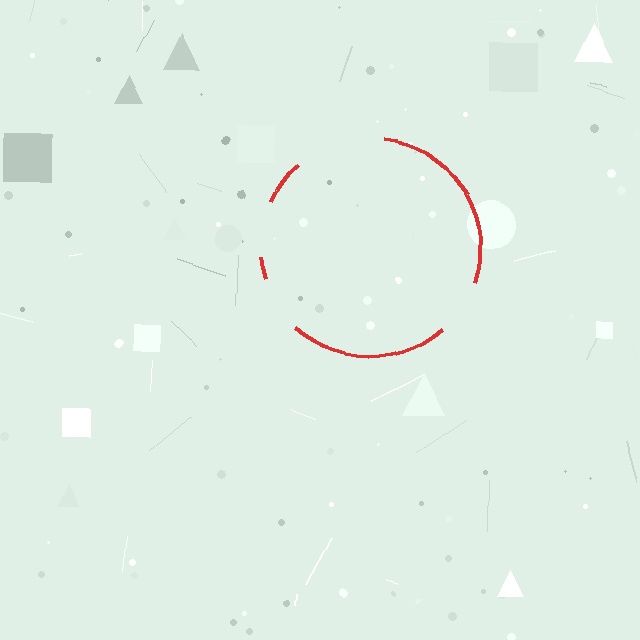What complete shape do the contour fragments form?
The contour fragments form a circle.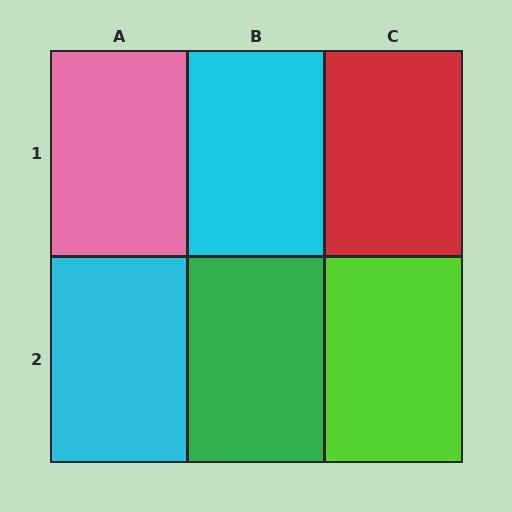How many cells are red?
1 cell is red.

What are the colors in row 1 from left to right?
Pink, cyan, red.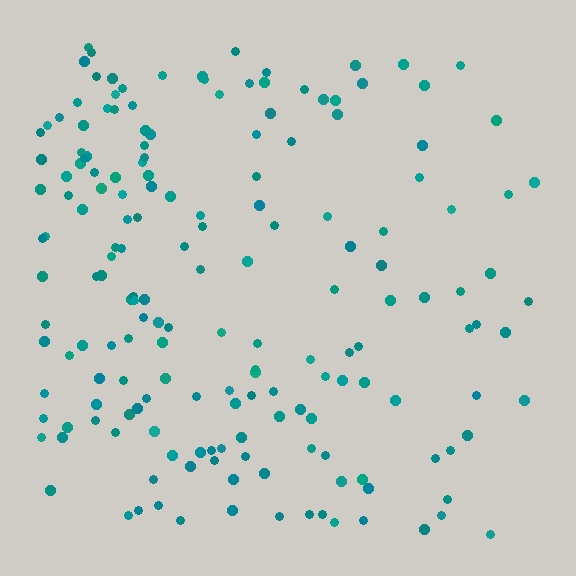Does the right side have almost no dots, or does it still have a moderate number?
Still a moderate number, just noticeably fewer than the left.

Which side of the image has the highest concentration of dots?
The left.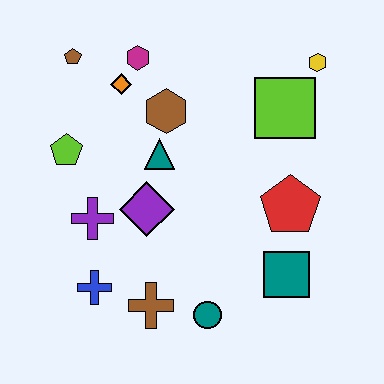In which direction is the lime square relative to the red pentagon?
The lime square is above the red pentagon.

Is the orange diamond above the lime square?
Yes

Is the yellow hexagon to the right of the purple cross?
Yes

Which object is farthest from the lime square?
The blue cross is farthest from the lime square.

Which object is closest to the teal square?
The red pentagon is closest to the teal square.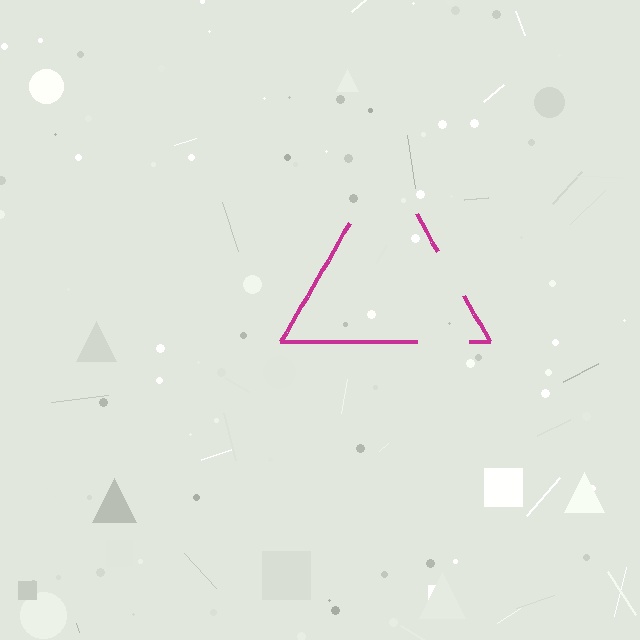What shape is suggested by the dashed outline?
The dashed outline suggests a triangle.